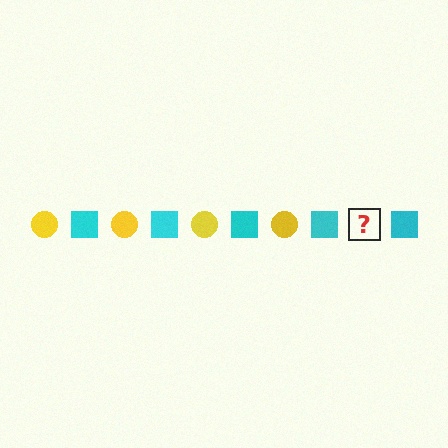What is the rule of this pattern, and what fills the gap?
The rule is that the pattern alternates between yellow circle and cyan square. The gap should be filled with a yellow circle.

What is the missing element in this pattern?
The missing element is a yellow circle.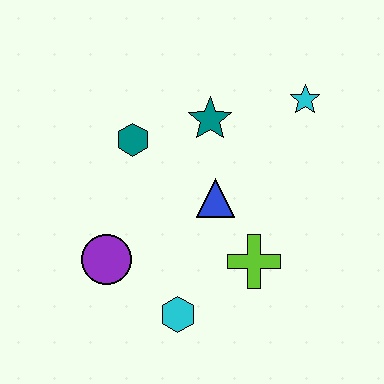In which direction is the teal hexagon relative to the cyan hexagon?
The teal hexagon is above the cyan hexagon.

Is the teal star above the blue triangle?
Yes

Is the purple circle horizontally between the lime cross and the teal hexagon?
No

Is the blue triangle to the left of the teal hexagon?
No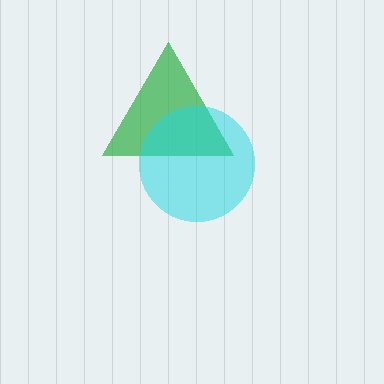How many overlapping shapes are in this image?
There are 2 overlapping shapes in the image.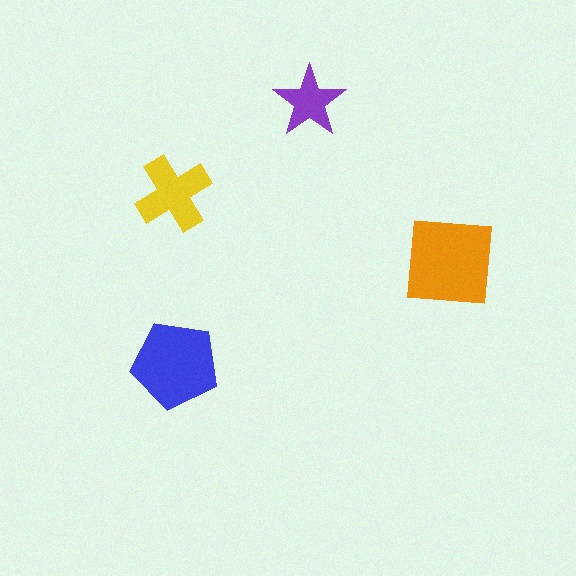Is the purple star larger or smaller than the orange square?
Smaller.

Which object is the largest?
The orange square.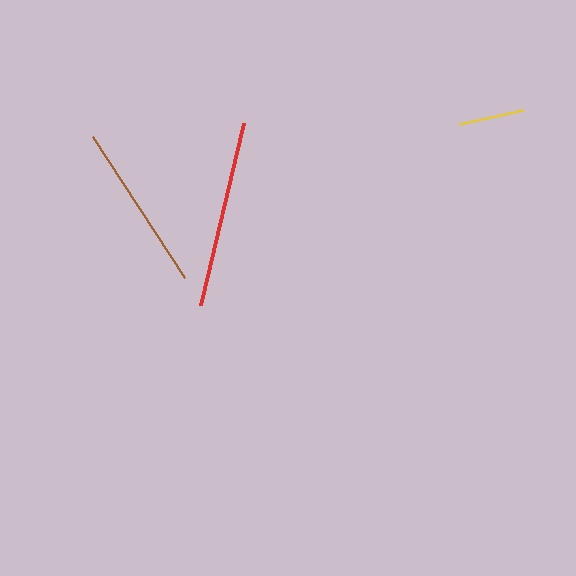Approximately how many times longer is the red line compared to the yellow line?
The red line is approximately 2.9 times the length of the yellow line.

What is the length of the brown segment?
The brown segment is approximately 168 pixels long.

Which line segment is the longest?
The red line is the longest at approximately 187 pixels.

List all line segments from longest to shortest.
From longest to shortest: red, brown, yellow.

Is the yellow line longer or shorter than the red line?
The red line is longer than the yellow line.